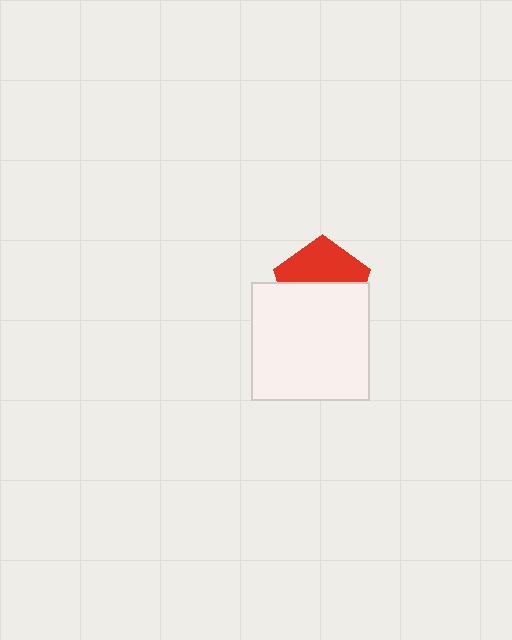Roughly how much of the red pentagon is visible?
About half of it is visible (roughly 45%).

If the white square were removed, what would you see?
You would see the complete red pentagon.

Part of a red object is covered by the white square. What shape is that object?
It is a pentagon.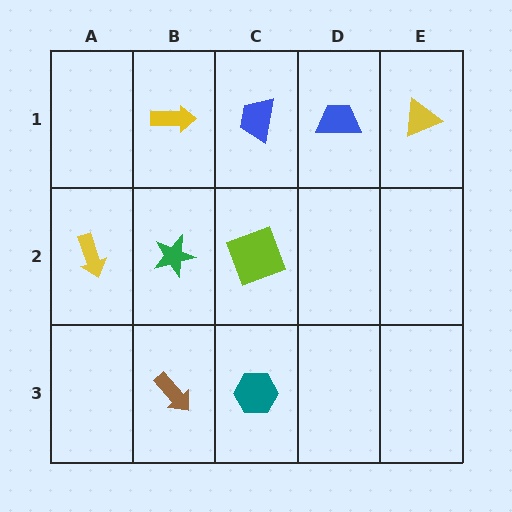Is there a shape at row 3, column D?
No, that cell is empty.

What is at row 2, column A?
A yellow arrow.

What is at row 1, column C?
A blue trapezoid.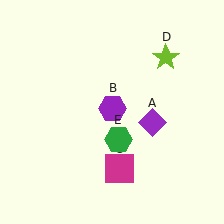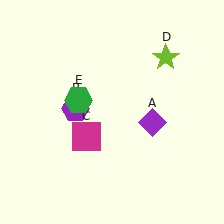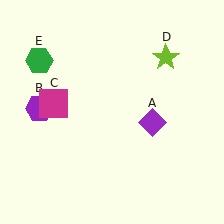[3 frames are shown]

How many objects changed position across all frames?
3 objects changed position: purple hexagon (object B), magenta square (object C), green hexagon (object E).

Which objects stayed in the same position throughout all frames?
Purple diamond (object A) and lime star (object D) remained stationary.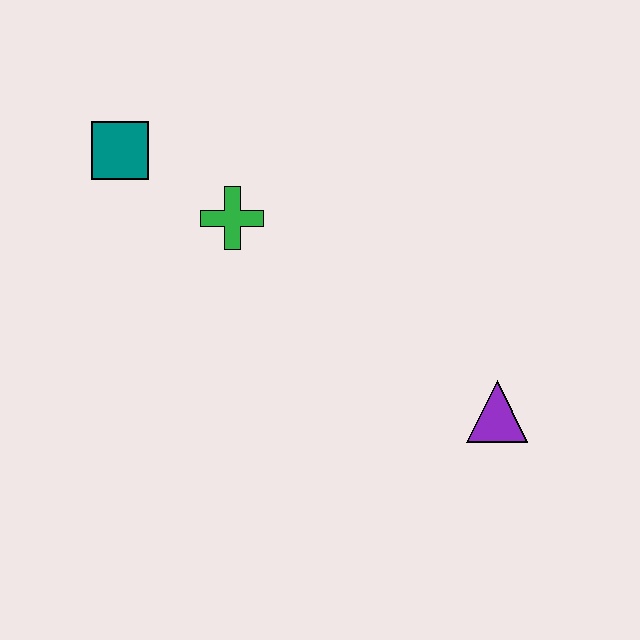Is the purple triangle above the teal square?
No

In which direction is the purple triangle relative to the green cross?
The purple triangle is to the right of the green cross.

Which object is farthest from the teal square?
The purple triangle is farthest from the teal square.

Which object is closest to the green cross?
The teal square is closest to the green cross.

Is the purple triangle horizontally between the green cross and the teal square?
No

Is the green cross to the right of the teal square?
Yes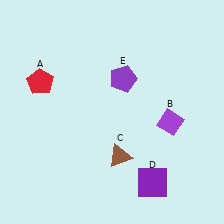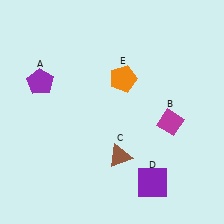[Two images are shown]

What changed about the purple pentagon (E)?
In Image 1, E is purple. In Image 2, it changed to orange.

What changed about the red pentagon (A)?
In Image 1, A is red. In Image 2, it changed to purple.